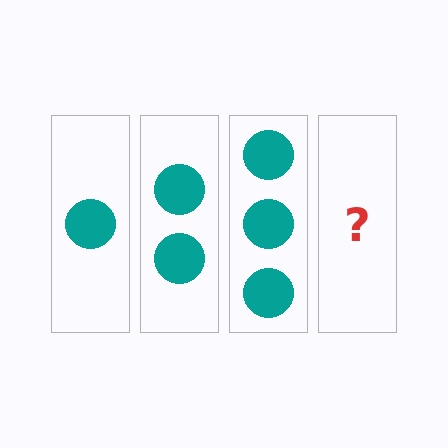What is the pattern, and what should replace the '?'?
The pattern is that each step adds one more circle. The '?' should be 4 circles.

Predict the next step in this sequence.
The next step is 4 circles.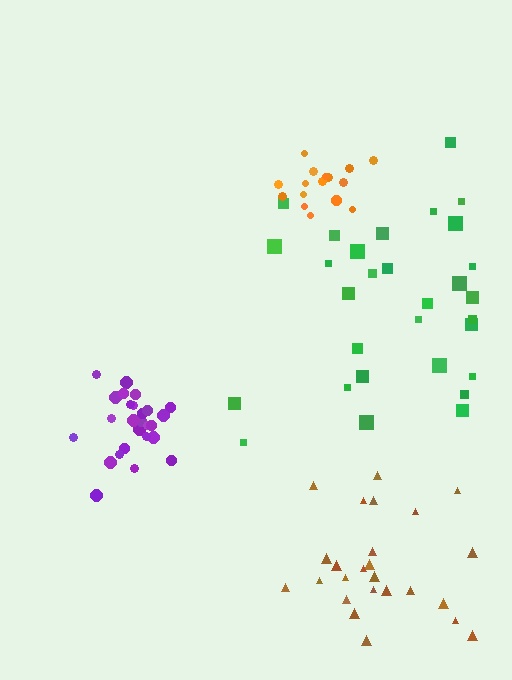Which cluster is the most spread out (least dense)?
Green.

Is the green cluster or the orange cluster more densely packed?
Orange.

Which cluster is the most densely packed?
Purple.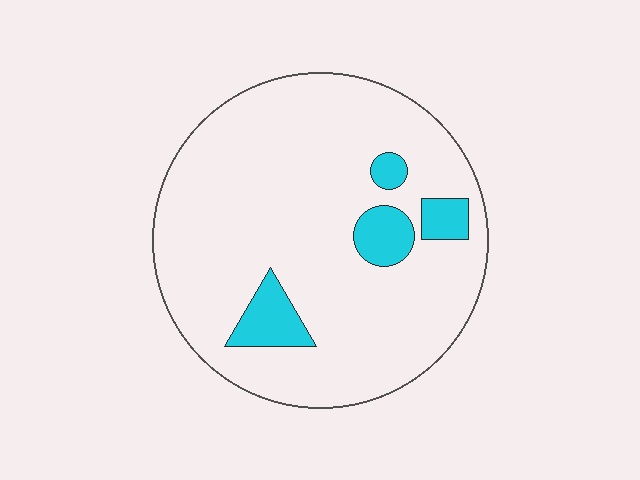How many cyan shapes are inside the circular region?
4.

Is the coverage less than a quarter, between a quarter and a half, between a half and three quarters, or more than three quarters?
Less than a quarter.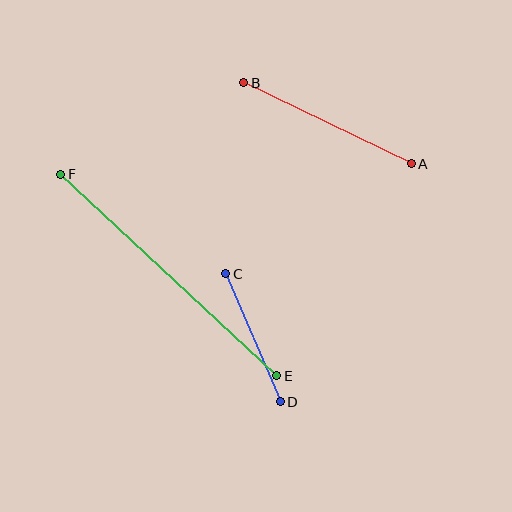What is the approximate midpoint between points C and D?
The midpoint is at approximately (253, 338) pixels.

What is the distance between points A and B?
The distance is approximately 187 pixels.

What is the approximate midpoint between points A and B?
The midpoint is at approximately (327, 123) pixels.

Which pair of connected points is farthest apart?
Points E and F are farthest apart.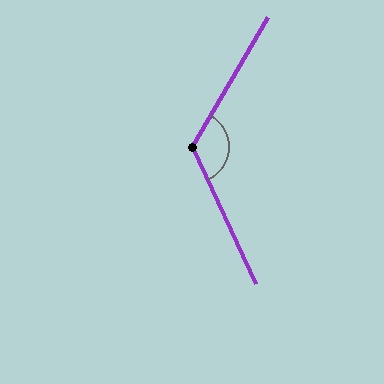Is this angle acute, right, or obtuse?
It is obtuse.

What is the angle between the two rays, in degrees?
Approximately 125 degrees.